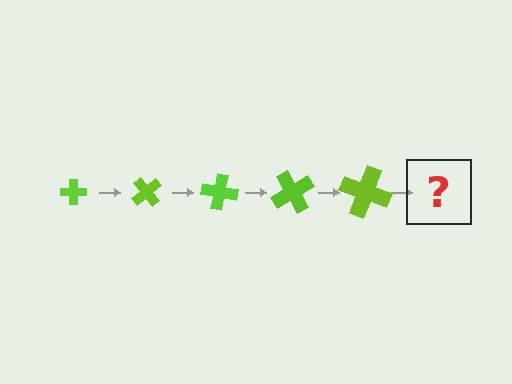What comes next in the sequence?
The next element should be a cross, larger than the previous one and rotated 250 degrees from the start.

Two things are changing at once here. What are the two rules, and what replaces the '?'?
The two rules are that the cross grows larger each step and it rotates 50 degrees each step. The '?' should be a cross, larger than the previous one and rotated 250 degrees from the start.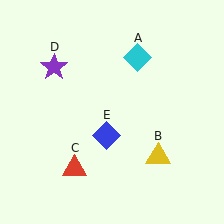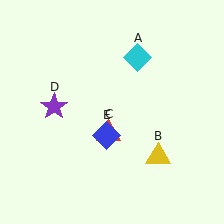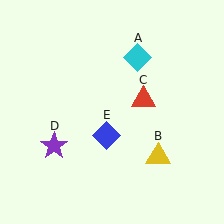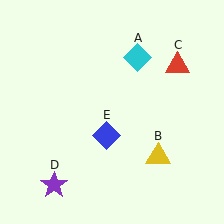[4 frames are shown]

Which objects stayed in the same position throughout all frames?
Cyan diamond (object A) and yellow triangle (object B) and blue diamond (object E) remained stationary.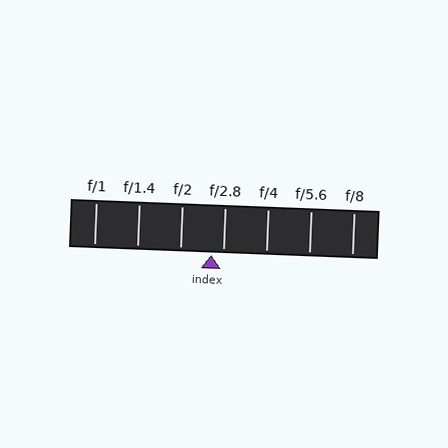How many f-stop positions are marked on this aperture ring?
There are 7 f-stop positions marked.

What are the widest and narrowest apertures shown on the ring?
The widest aperture shown is f/1 and the narrowest is f/8.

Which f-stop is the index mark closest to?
The index mark is closest to f/2.8.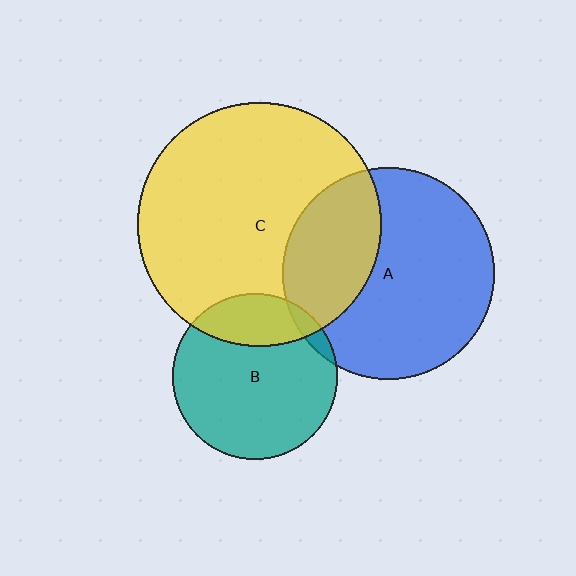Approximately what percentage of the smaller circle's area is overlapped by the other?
Approximately 30%.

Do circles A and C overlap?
Yes.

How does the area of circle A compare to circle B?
Approximately 1.6 times.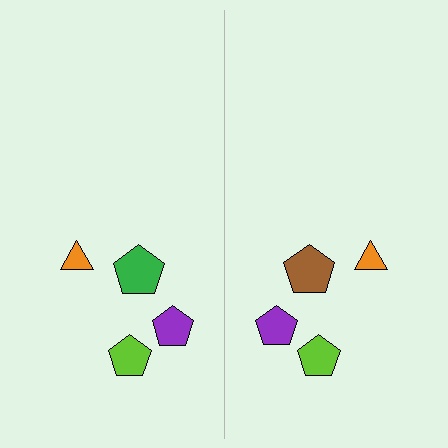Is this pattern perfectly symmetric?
No, the pattern is not perfectly symmetric. The brown pentagon on the right side breaks the symmetry — its mirror counterpart is green.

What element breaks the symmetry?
The brown pentagon on the right side breaks the symmetry — its mirror counterpart is green.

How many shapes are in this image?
There are 8 shapes in this image.